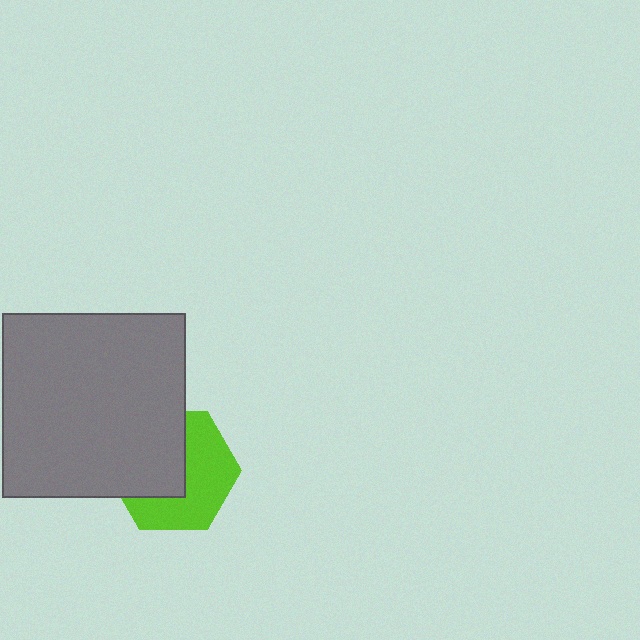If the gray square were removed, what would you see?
You would see the complete lime hexagon.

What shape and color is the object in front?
The object in front is a gray square.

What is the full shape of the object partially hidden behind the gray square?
The partially hidden object is a lime hexagon.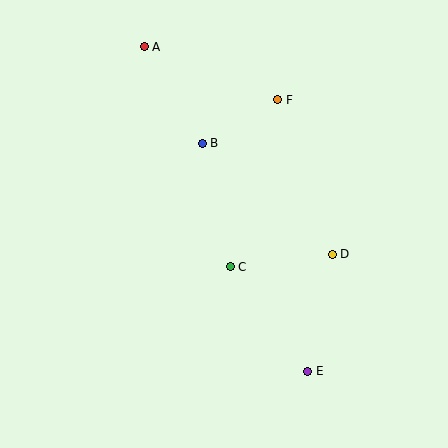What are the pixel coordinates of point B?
Point B is at (202, 143).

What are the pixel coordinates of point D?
Point D is at (332, 254).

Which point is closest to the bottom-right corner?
Point E is closest to the bottom-right corner.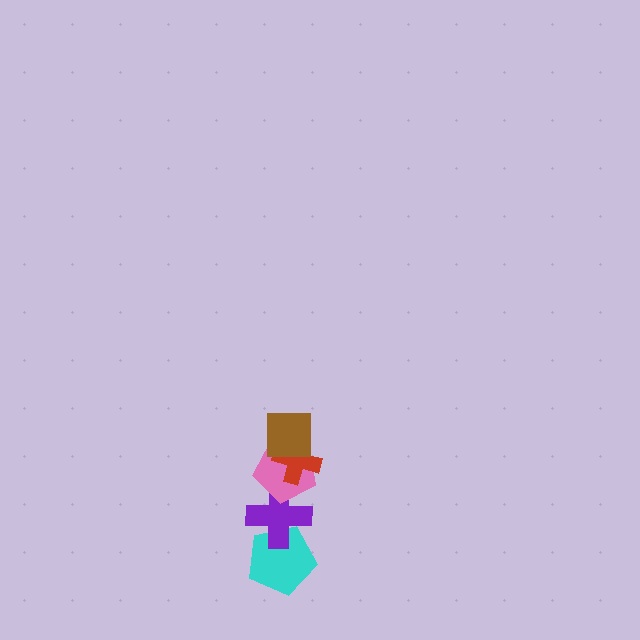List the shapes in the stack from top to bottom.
From top to bottom: the brown square, the red cross, the pink pentagon, the purple cross, the cyan pentagon.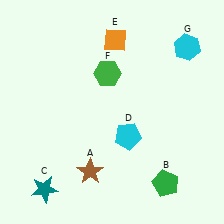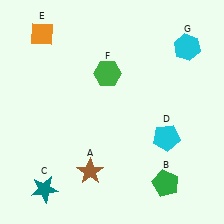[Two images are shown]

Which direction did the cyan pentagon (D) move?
The cyan pentagon (D) moved right.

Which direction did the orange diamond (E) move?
The orange diamond (E) moved left.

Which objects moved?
The objects that moved are: the cyan pentagon (D), the orange diamond (E).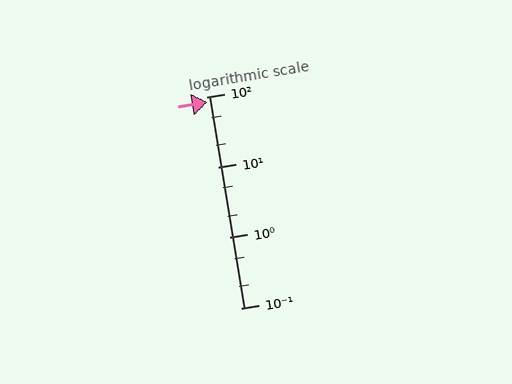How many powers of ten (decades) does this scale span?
The scale spans 3 decades, from 0.1 to 100.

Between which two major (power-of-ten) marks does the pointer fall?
The pointer is between 10 and 100.